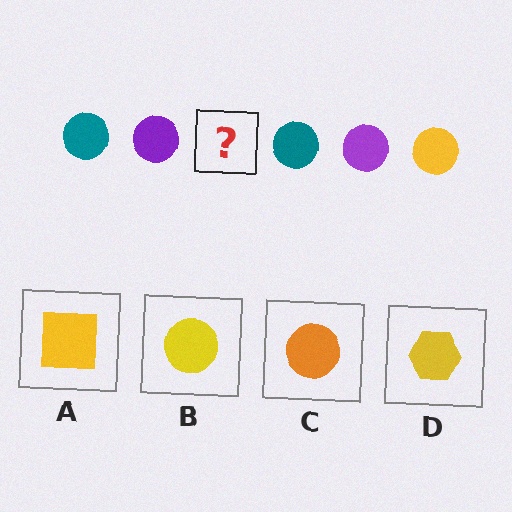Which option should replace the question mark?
Option B.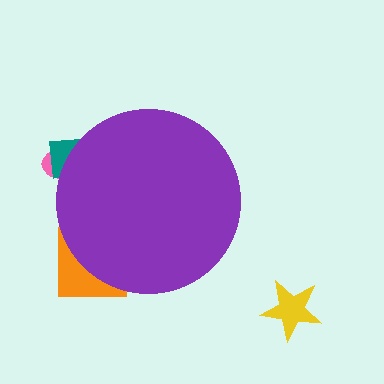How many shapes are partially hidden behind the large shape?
3 shapes are partially hidden.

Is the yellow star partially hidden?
No, the yellow star is fully visible.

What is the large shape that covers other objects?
A purple circle.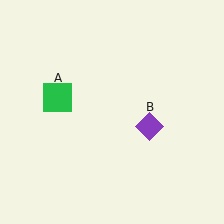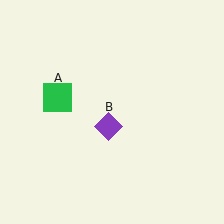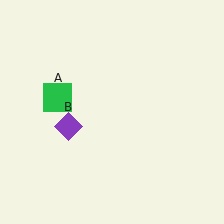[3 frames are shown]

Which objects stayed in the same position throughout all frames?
Green square (object A) remained stationary.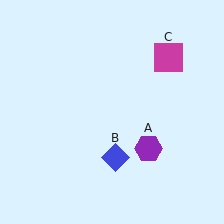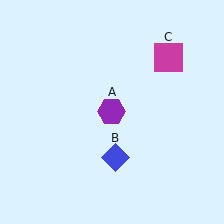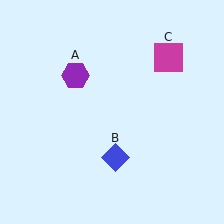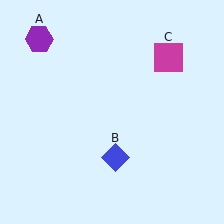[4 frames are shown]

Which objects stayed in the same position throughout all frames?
Blue diamond (object B) and magenta square (object C) remained stationary.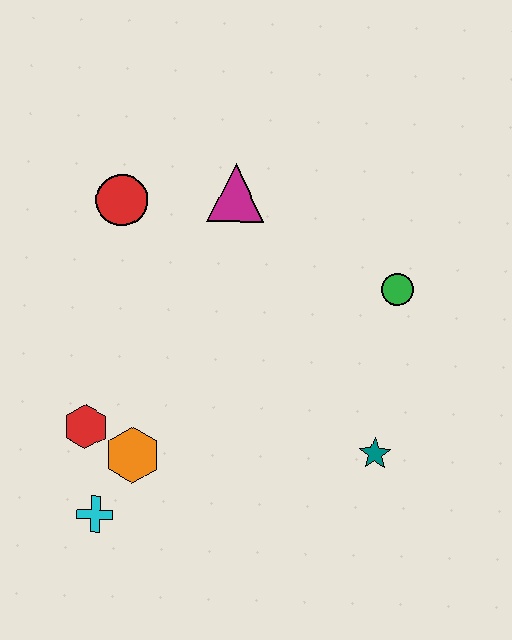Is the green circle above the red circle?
No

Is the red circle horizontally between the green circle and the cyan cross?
Yes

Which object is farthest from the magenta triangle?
The cyan cross is farthest from the magenta triangle.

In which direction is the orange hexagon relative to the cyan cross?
The orange hexagon is above the cyan cross.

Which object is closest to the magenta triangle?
The red circle is closest to the magenta triangle.